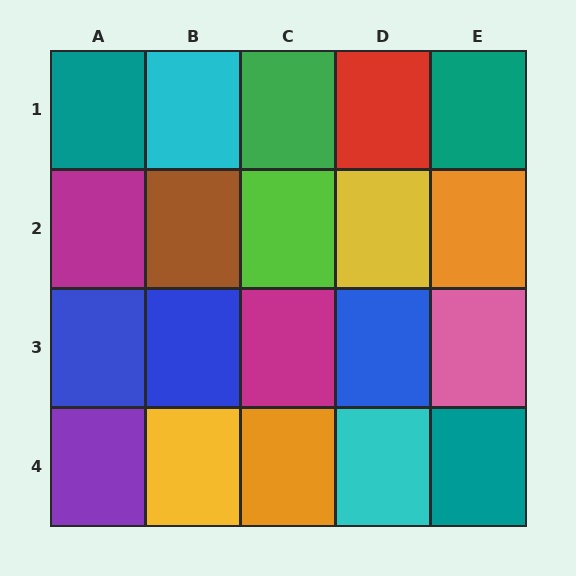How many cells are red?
1 cell is red.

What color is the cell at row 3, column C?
Magenta.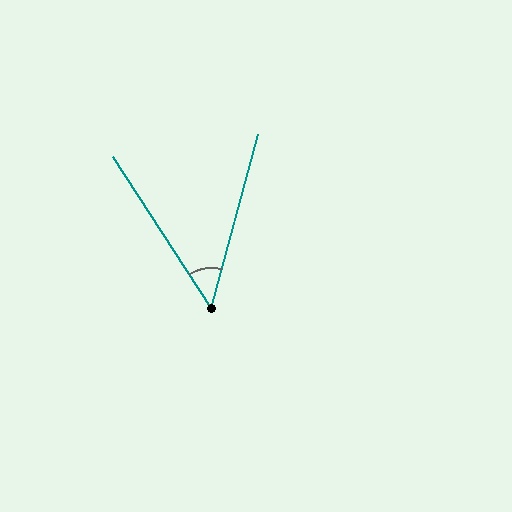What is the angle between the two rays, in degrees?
Approximately 48 degrees.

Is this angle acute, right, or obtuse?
It is acute.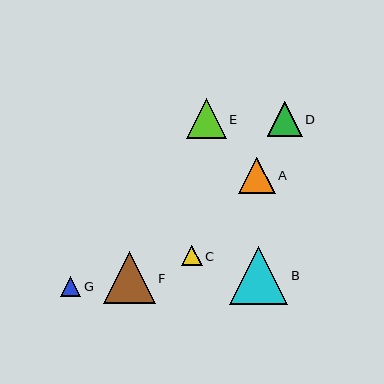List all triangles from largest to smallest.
From largest to smallest: B, F, E, A, D, G, C.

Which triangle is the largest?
Triangle B is the largest with a size of approximately 58 pixels.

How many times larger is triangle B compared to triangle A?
Triangle B is approximately 1.6 times the size of triangle A.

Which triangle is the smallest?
Triangle C is the smallest with a size of approximately 20 pixels.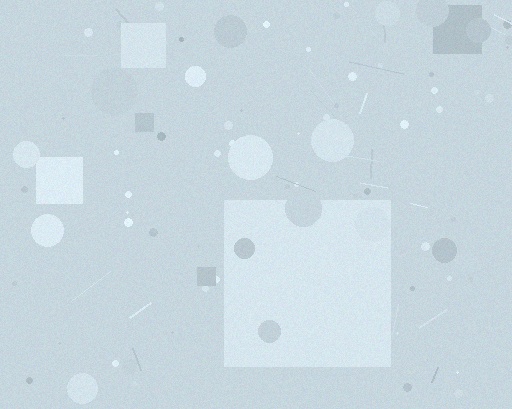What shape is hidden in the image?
A square is hidden in the image.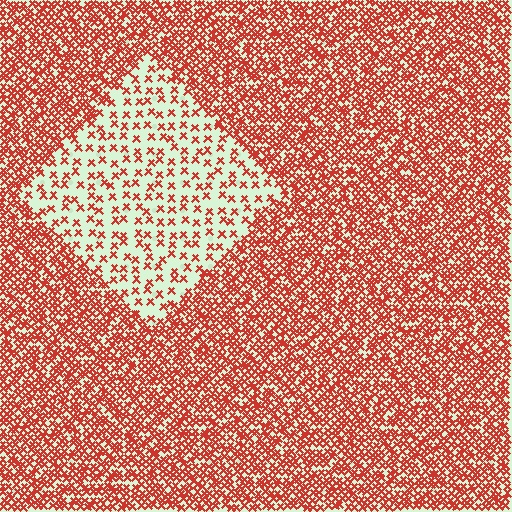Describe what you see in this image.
The image contains small red elements arranged at two different densities. A diamond-shaped region is visible where the elements are less densely packed than the surrounding area.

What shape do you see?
I see a diamond.